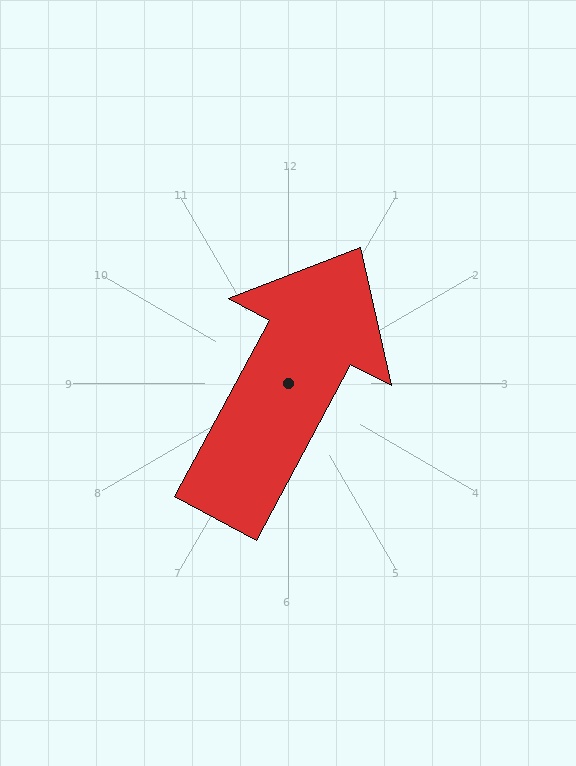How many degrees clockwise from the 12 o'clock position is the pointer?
Approximately 28 degrees.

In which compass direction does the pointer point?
Northeast.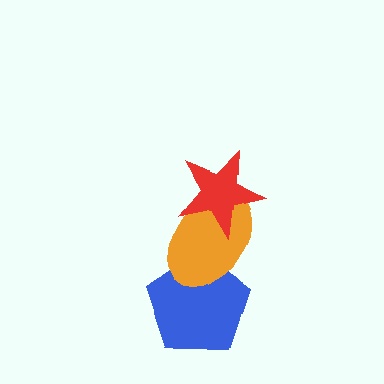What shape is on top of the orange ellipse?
The red star is on top of the orange ellipse.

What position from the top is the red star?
The red star is 1st from the top.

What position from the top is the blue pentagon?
The blue pentagon is 3rd from the top.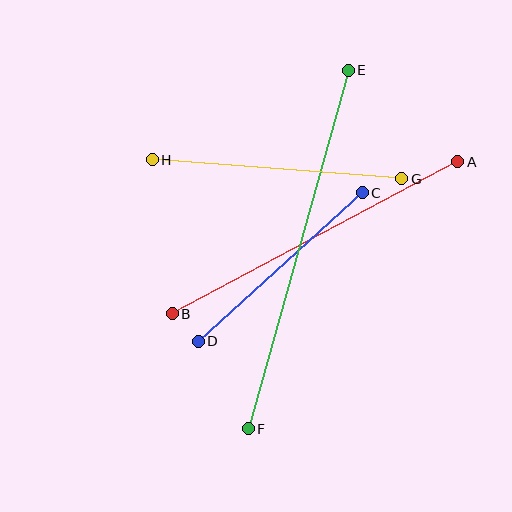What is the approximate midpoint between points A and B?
The midpoint is at approximately (315, 238) pixels.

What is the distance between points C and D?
The distance is approximately 221 pixels.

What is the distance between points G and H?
The distance is approximately 250 pixels.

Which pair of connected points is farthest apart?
Points E and F are farthest apart.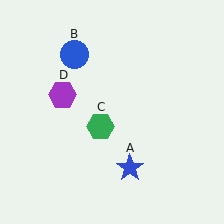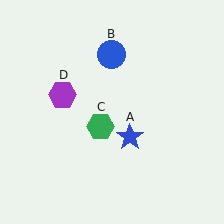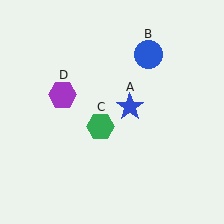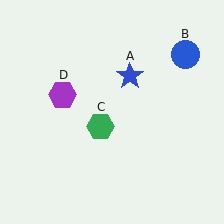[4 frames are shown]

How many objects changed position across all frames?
2 objects changed position: blue star (object A), blue circle (object B).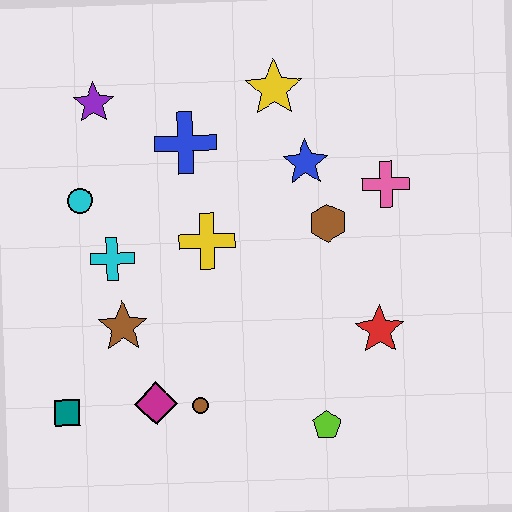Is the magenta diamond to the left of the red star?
Yes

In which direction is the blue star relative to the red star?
The blue star is above the red star.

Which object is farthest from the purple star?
The lime pentagon is farthest from the purple star.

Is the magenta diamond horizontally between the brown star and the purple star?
No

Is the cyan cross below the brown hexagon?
Yes